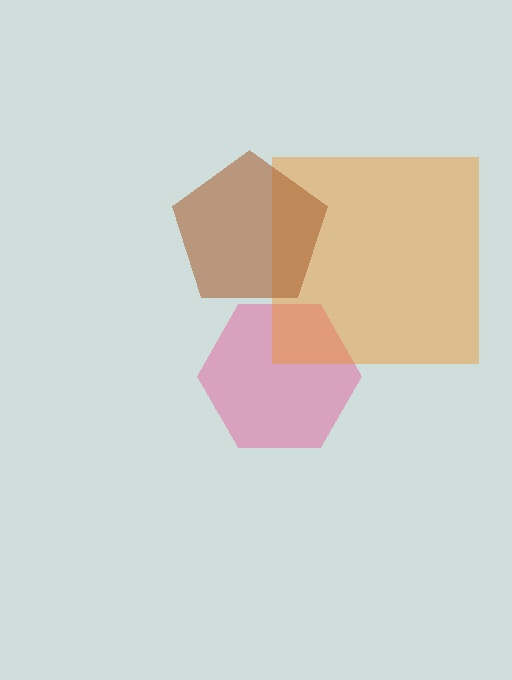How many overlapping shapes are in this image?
There are 3 overlapping shapes in the image.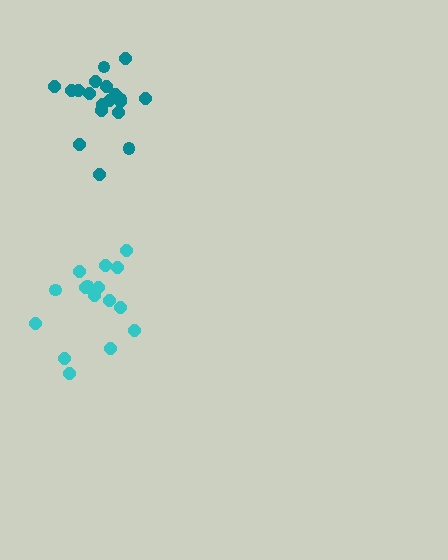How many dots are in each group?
Group 1: 16 dots, Group 2: 19 dots (35 total).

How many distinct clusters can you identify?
There are 2 distinct clusters.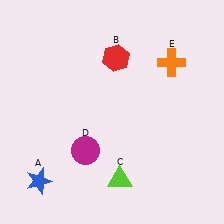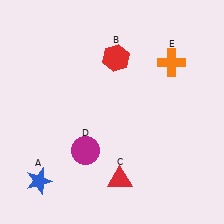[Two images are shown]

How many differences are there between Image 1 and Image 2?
There is 1 difference between the two images.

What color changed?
The triangle (C) changed from lime in Image 1 to red in Image 2.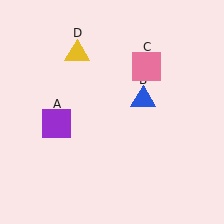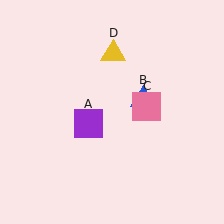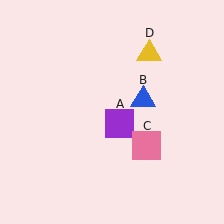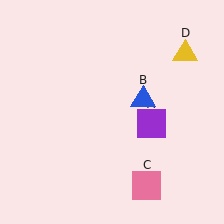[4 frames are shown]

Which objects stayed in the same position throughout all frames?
Blue triangle (object B) remained stationary.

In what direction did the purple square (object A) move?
The purple square (object A) moved right.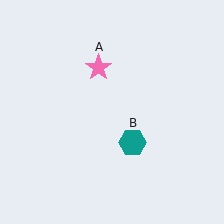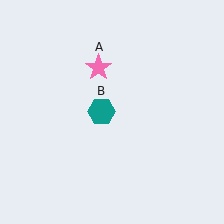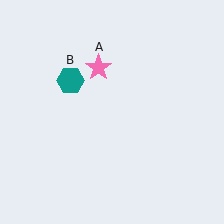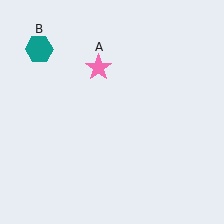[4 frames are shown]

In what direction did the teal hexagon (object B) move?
The teal hexagon (object B) moved up and to the left.